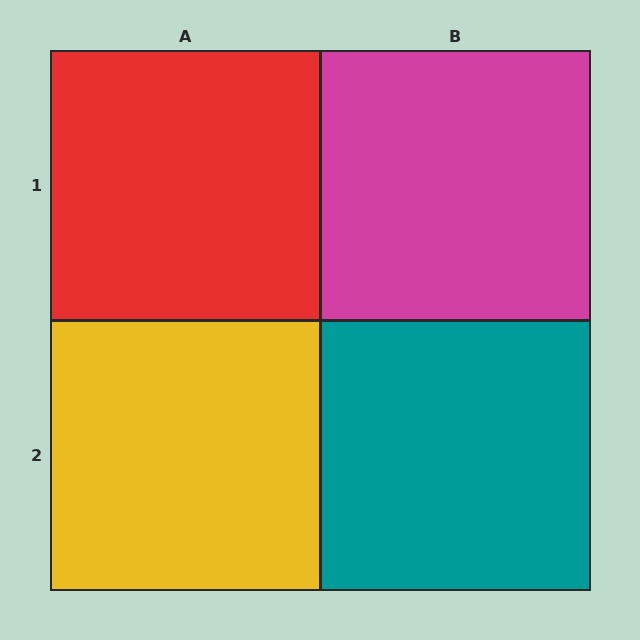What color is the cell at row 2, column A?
Yellow.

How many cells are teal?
1 cell is teal.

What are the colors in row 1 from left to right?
Red, magenta.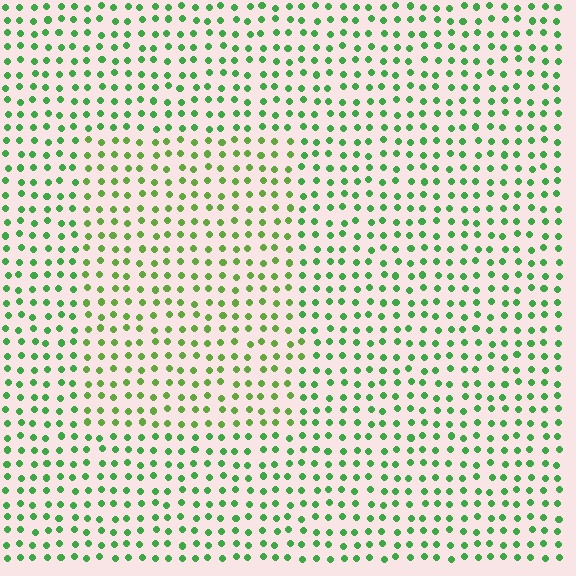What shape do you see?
I see a rectangle.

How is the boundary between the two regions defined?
The boundary is defined purely by a slight shift in hue (about 26 degrees). Spacing, size, and orientation are identical on both sides.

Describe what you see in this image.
The image is filled with small green elements in a uniform arrangement. A rectangle-shaped region is visible where the elements are tinted to a slightly different hue, forming a subtle color boundary.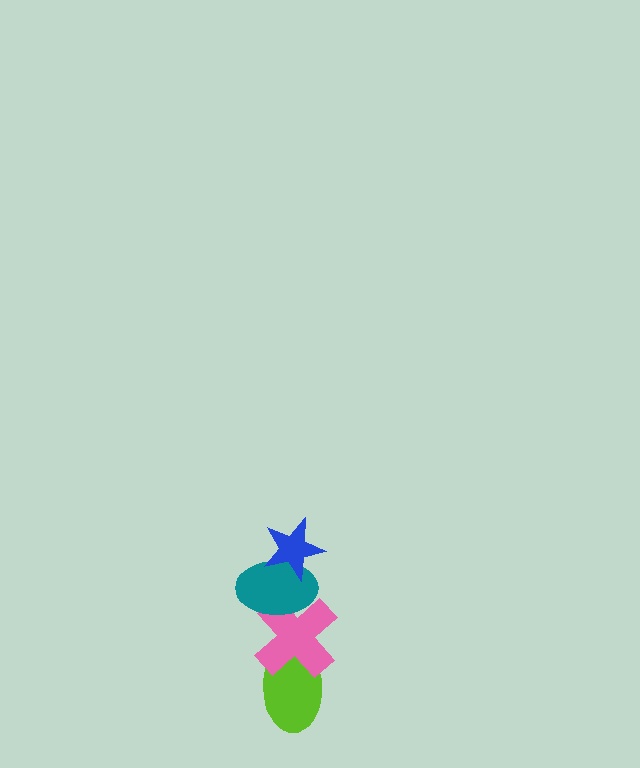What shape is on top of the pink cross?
The teal ellipse is on top of the pink cross.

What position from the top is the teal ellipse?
The teal ellipse is 2nd from the top.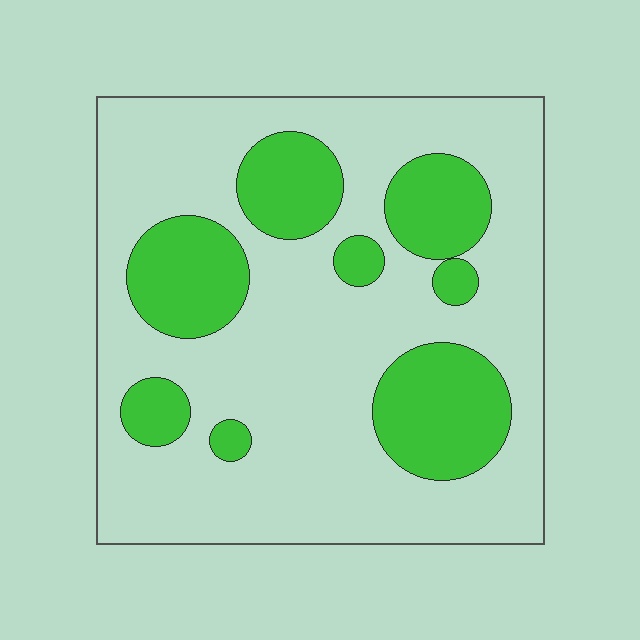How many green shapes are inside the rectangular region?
8.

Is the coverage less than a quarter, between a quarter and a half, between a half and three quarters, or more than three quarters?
Between a quarter and a half.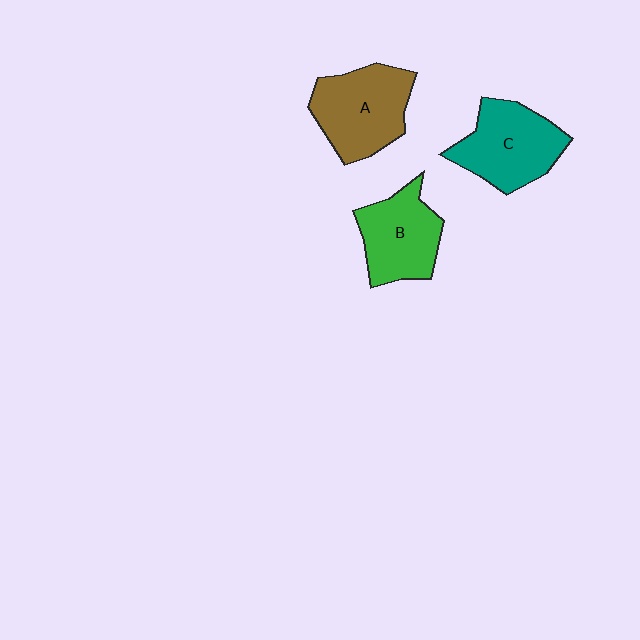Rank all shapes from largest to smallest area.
From largest to smallest: A (brown), C (teal), B (green).